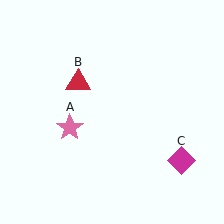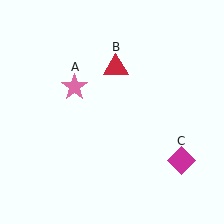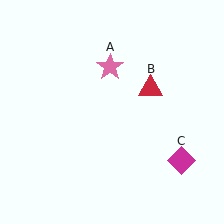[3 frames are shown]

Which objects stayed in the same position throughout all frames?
Magenta diamond (object C) remained stationary.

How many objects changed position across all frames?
2 objects changed position: pink star (object A), red triangle (object B).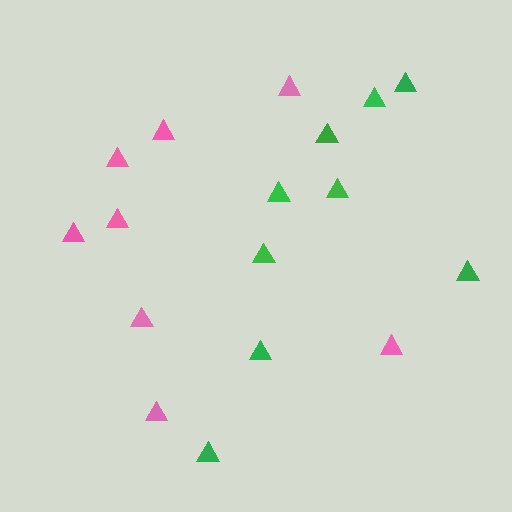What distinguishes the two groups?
There are 2 groups: one group of pink triangles (8) and one group of green triangles (9).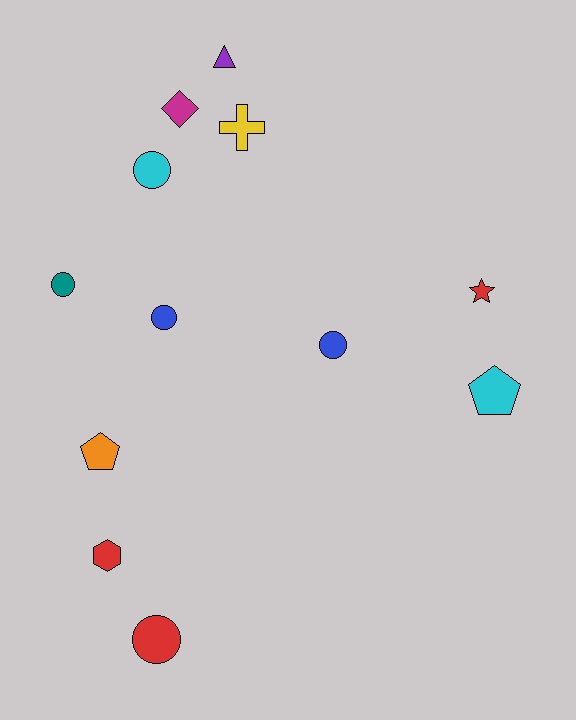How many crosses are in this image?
There is 1 cross.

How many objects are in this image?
There are 12 objects.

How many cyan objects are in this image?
There are 2 cyan objects.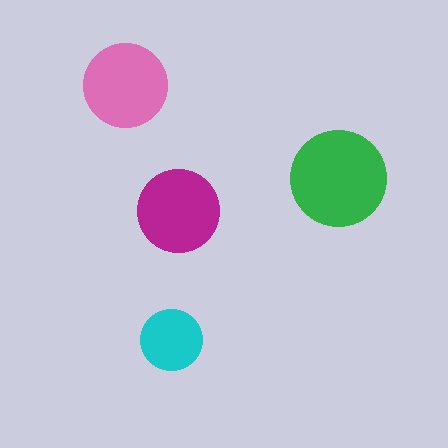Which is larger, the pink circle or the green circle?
The green one.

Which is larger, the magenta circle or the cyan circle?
The magenta one.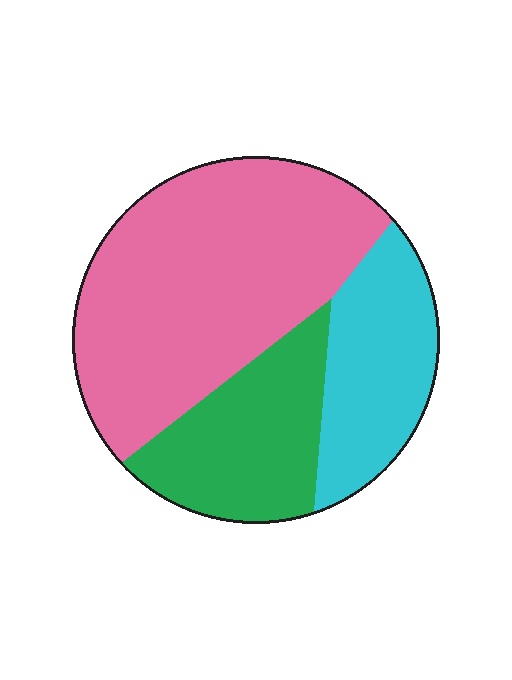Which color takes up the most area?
Pink, at roughly 55%.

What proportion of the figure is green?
Green takes up between a sixth and a third of the figure.